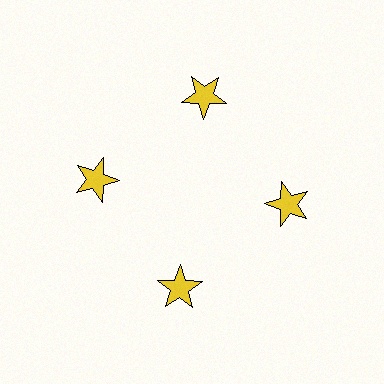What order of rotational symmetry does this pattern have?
This pattern has 4-fold rotational symmetry.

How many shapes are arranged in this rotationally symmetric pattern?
There are 4 shapes, arranged in 4 groups of 1.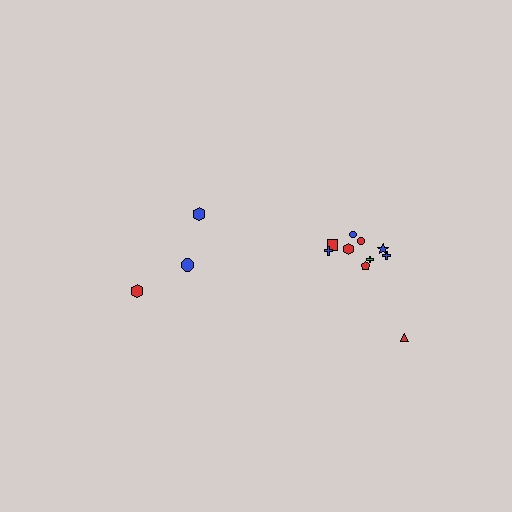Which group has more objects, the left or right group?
The right group.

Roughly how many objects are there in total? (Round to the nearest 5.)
Roughly 15 objects in total.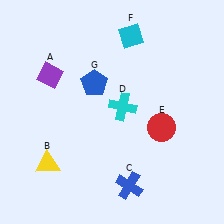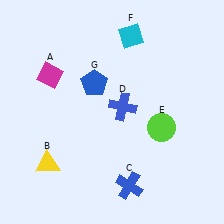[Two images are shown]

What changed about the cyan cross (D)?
In Image 1, D is cyan. In Image 2, it changed to blue.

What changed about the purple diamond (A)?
In Image 1, A is purple. In Image 2, it changed to magenta.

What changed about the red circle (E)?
In Image 1, E is red. In Image 2, it changed to lime.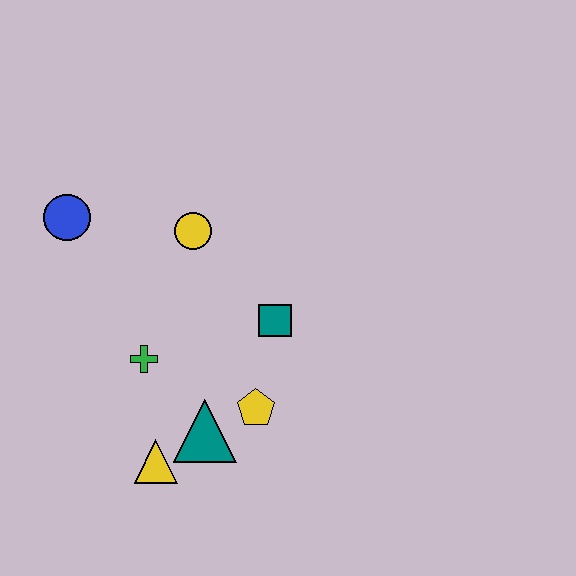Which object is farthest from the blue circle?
The yellow pentagon is farthest from the blue circle.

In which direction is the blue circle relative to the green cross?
The blue circle is above the green cross.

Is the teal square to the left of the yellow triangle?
No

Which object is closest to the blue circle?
The yellow circle is closest to the blue circle.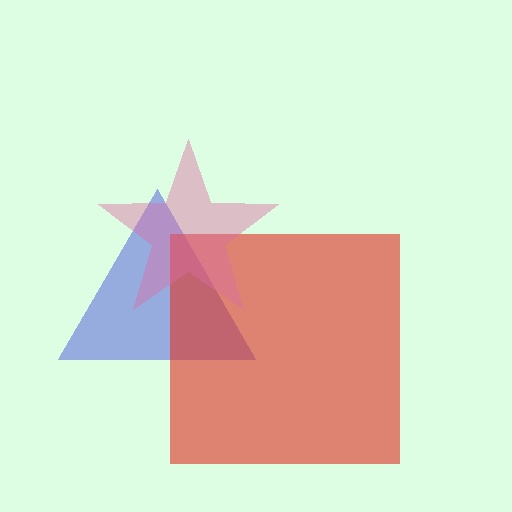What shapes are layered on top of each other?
The layered shapes are: a blue triangle, a red square, a pink star.